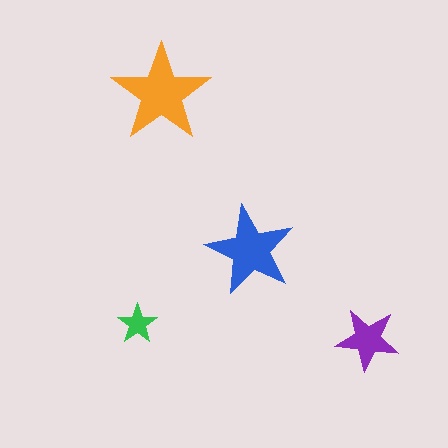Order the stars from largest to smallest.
the orange one, the blue one, the purple one, the green one.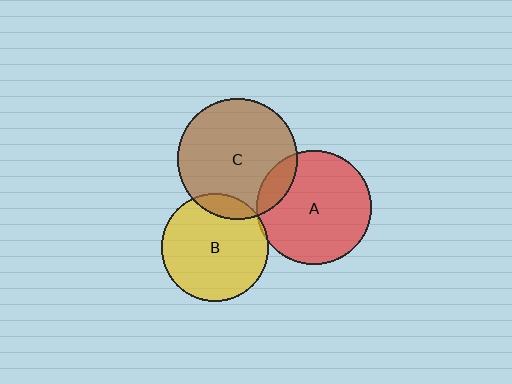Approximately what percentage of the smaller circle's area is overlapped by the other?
Approximately 15%.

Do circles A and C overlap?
Yes.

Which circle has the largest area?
Circle C (brown).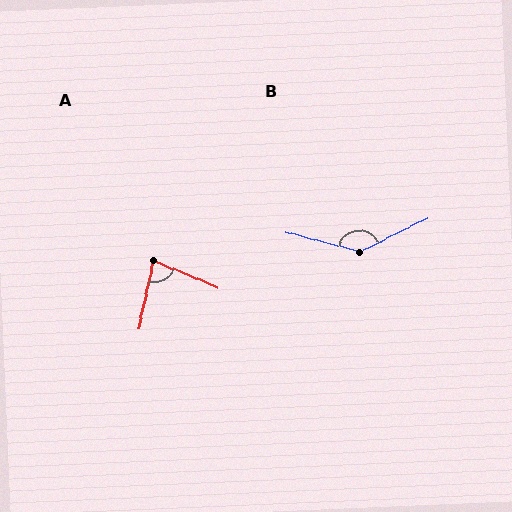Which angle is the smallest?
A, at approximately 79 degrees.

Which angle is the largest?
B, at approximately 138 degrees.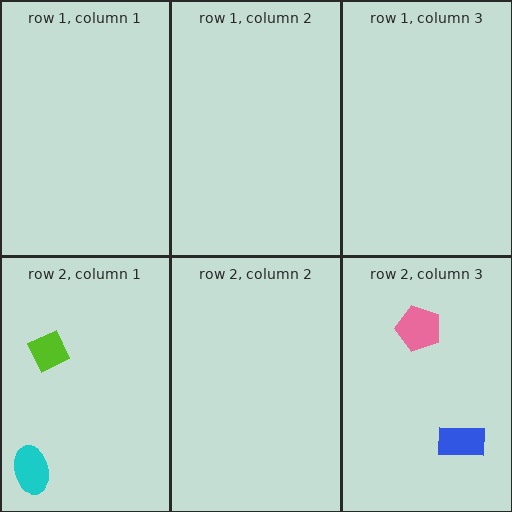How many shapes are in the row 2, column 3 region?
2.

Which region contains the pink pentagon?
The row 2, column 3 region.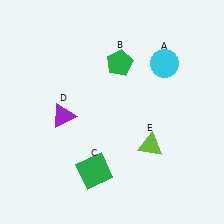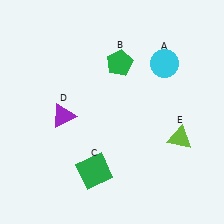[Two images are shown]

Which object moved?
The lime triangle (E) moved right.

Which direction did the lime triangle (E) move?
The lime triangle (E) moved right.